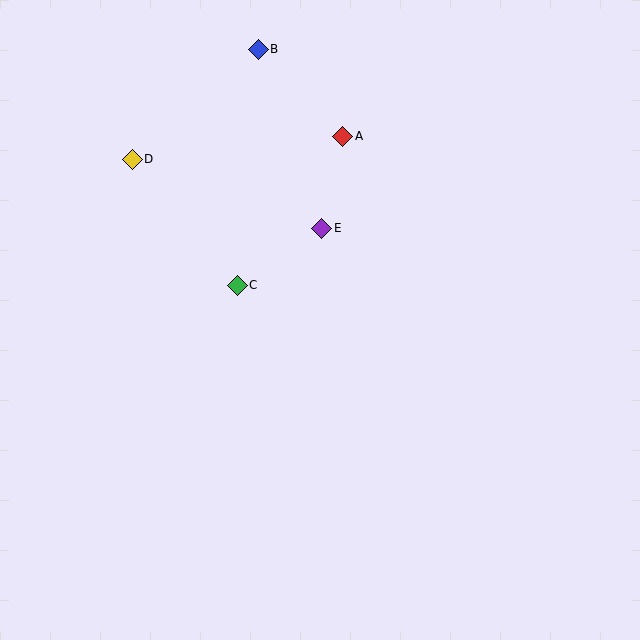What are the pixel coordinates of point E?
Point E is at (322, 228).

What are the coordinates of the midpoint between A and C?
The midpoint between A and C is at (290, 211).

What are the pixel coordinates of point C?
Point C is at (237, 285).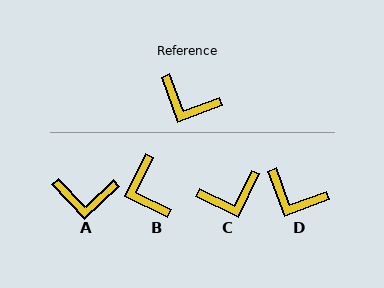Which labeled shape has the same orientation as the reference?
D.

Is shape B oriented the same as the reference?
No, it is off by about 47 degrees.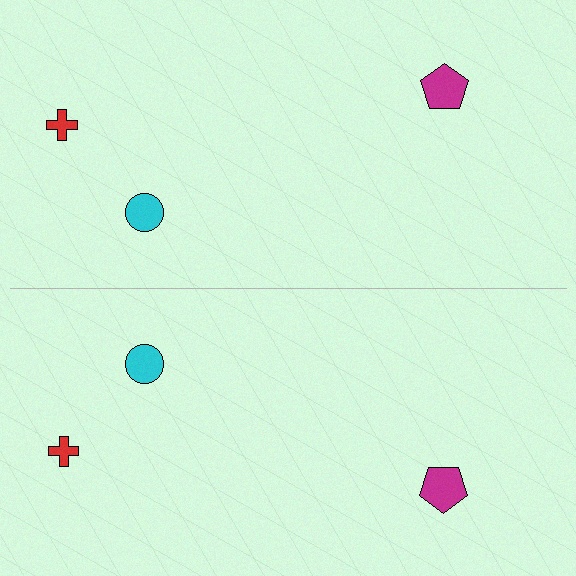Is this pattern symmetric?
Yes, this pattern has bilateral (reflection) symmetry.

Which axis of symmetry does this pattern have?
The pattern has a horizontal axis of symmetry running through the center of the image.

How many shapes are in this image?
There are 6 shapes in this image.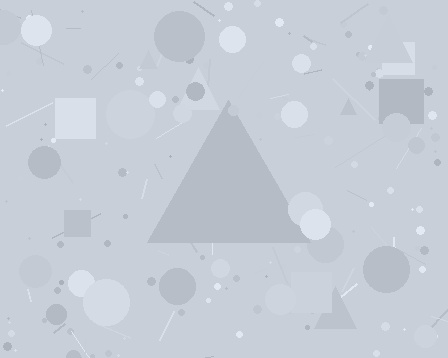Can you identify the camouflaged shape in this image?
The camouflaged shape is a triangle.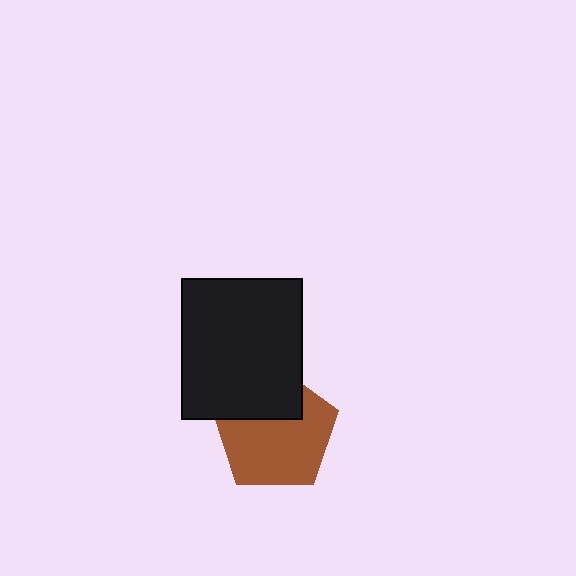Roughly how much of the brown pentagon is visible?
Most of it is visible (roughly 69%).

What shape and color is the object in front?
The object in front is a black rectangle.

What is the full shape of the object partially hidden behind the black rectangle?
The partially hidden object is a brown pentagon.